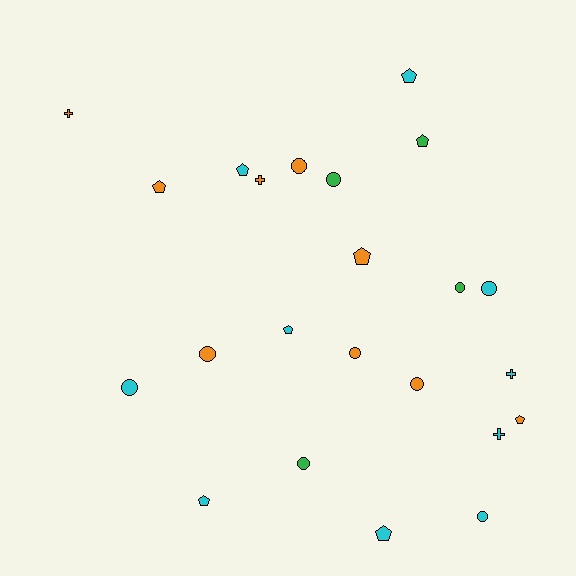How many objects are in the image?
There are 23 objects.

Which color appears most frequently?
Cyan, with 10 objects.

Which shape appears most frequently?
Circle, with 10 objects.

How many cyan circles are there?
There are 3 cyan circles.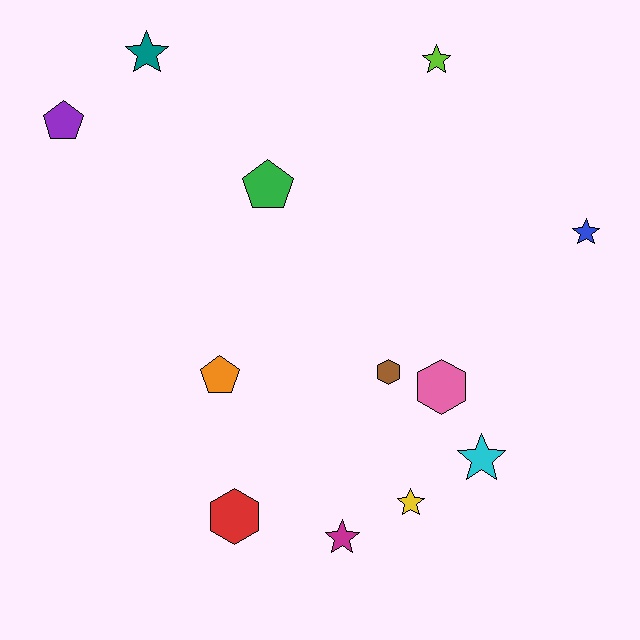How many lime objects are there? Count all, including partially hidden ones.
There is 1 lime object.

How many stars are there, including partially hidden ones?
There are 6 stars.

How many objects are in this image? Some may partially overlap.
There are 12 objects.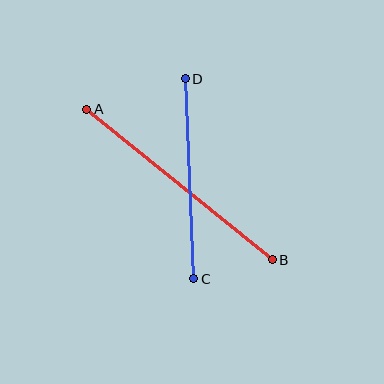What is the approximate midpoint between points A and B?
The midpoint is at approximately (180, 184) pixels.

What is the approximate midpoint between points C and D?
The midpoint is at approximately (189, 179) pixels.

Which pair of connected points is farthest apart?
Points A and B are farthest apart.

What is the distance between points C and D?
The distance is approximately 200 pixels.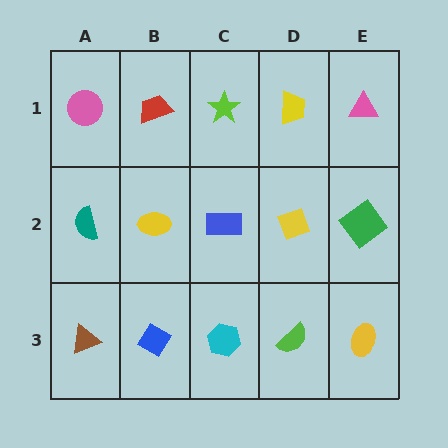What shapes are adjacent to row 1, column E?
A green diamond (row 2, column E), a yellow trapezoid (row 1, column D).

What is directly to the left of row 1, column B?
A pink circle.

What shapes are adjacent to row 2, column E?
A pink triangle (row 1, column E), a yellow ellipse (row 3, column E), a yellow diamond (row 2, column D).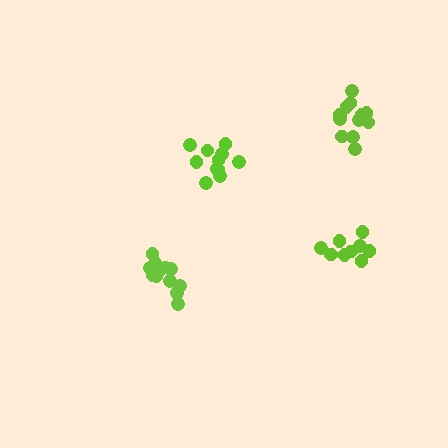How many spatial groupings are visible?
There are 4 spatial groupings.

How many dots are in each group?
Group 1: 11 dots, Group 2: 13 dots, Group 3: 12 dots, Group 4: 9 dots (45 total).